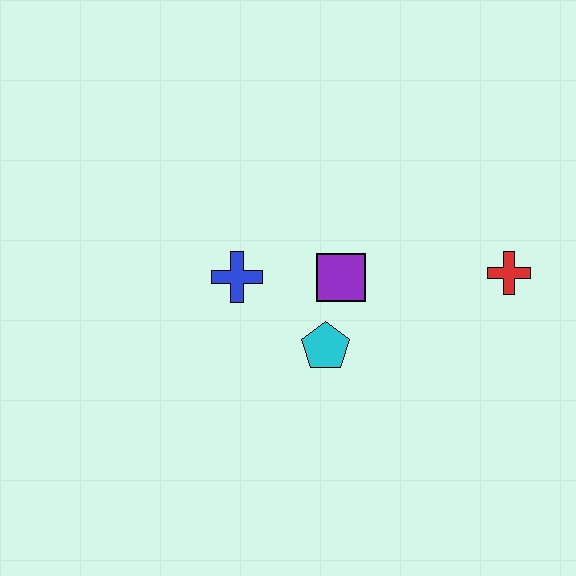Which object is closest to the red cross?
The purple square is closest to the red cross.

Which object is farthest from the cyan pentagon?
The red cross is farthest from the cyan pentagon.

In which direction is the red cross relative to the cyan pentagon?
The red cross is to the right of the cyan pentagon.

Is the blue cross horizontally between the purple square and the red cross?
No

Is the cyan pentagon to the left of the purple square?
Yes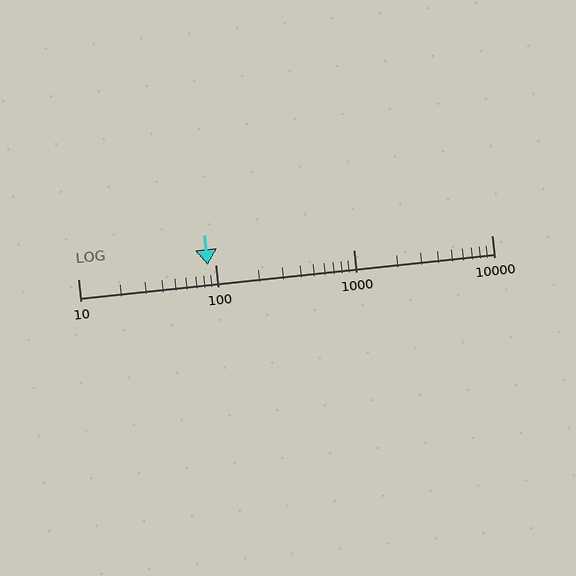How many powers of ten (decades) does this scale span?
The scale spans 3 decades, from 10 to 10000.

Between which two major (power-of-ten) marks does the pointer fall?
The pointer is between 10 and 100.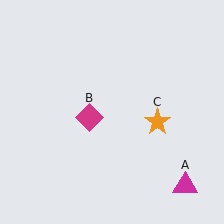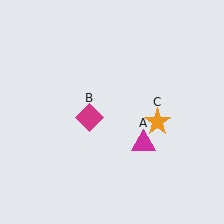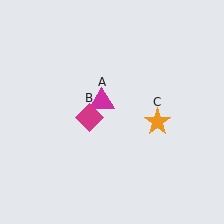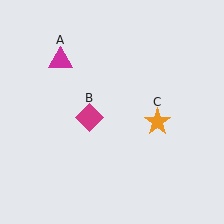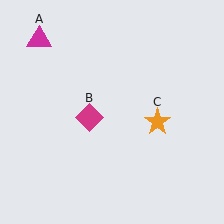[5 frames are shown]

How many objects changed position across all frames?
1 object changed position: magenta triangle (object A).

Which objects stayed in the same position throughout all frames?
Magenta diamond (object B) and orange star (object C) remained stationary.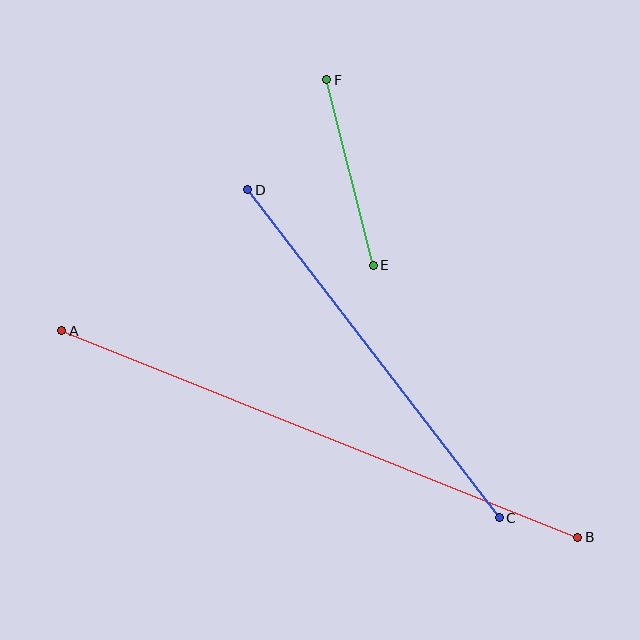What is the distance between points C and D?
The distance is approximately 413 pixels.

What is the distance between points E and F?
The distance is approximately 191 pixels.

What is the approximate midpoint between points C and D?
The midpoint is at approximately (374, 354) pixels.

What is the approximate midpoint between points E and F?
The midpoint is at approximately (350, 172) pixels.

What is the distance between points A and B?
The distance is approximately 556 pixels.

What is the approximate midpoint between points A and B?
The midpoint is at approximately (320, 434) pixels.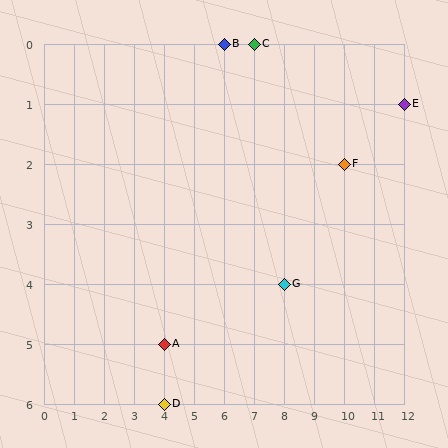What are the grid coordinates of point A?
Point A is at grid coordinates (4, 5).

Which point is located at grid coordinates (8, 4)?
Point G is at (8, 4).